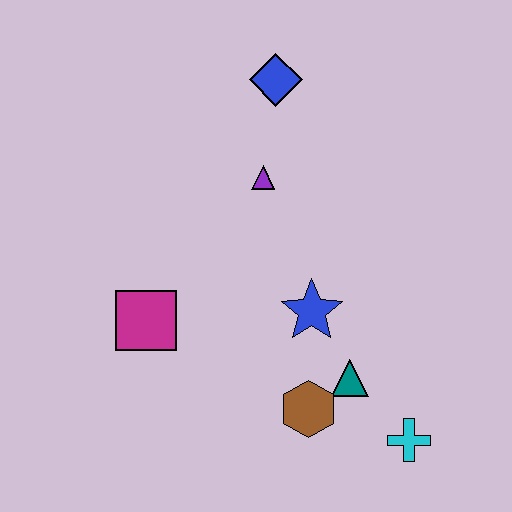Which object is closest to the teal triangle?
The brown hexagon is closest to the teal triangle.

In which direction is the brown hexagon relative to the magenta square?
The brown hexagon is to the right of the magenta square.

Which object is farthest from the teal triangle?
The blue diamond is farthest from the teal triangle.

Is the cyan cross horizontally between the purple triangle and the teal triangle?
No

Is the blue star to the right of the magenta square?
Yes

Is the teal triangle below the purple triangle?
Yes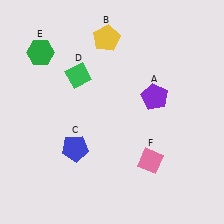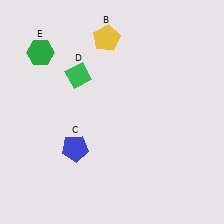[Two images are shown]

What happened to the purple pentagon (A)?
The purple pentagon (A) was removed in Image 2. It was in the top-right area of Image 1.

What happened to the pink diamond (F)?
The pink diamond (F) was removed in Image 2. It was in the bottom-right area of Image 1.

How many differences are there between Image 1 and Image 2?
There are 2 differences between the two images.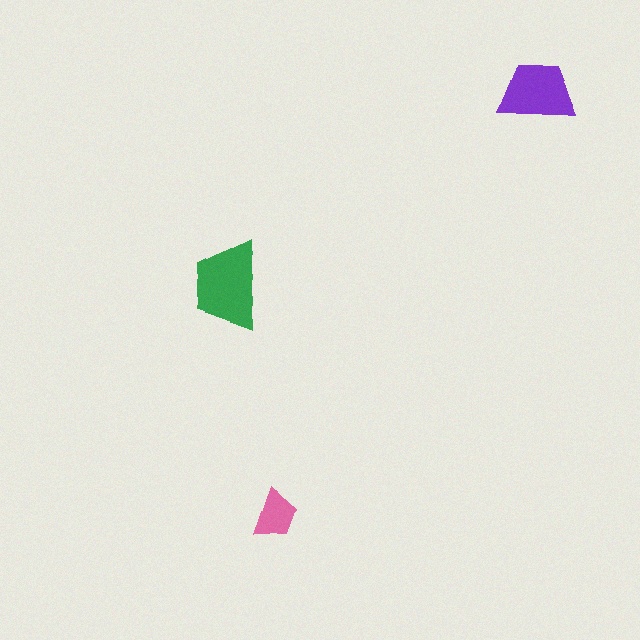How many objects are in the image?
There are 3 objects in the image.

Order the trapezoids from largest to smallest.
the green one, the purple one, the pink one.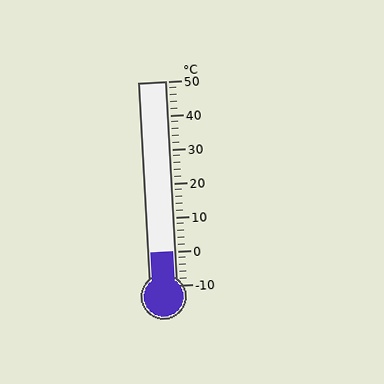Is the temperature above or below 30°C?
The temperature is below 30°C.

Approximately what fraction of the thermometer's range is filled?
The thermometer is filled to approximately 15% of its range.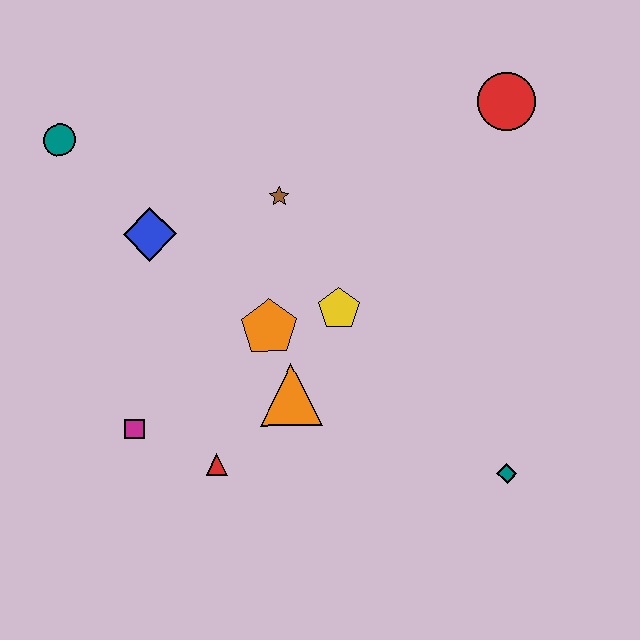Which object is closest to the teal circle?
The blue diamond is closest to the teal circle.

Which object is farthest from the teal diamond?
The teal circle is farthest from the teal diamond.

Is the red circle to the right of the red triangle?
Yes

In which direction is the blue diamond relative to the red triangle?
The blue diamond is above the red triangle.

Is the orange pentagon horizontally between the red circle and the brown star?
No